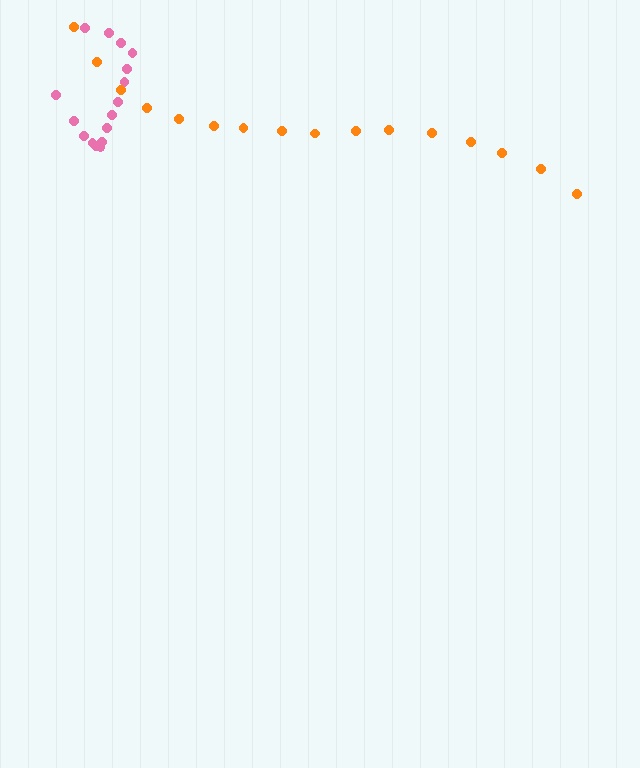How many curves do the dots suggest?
There are 2 distinct paths.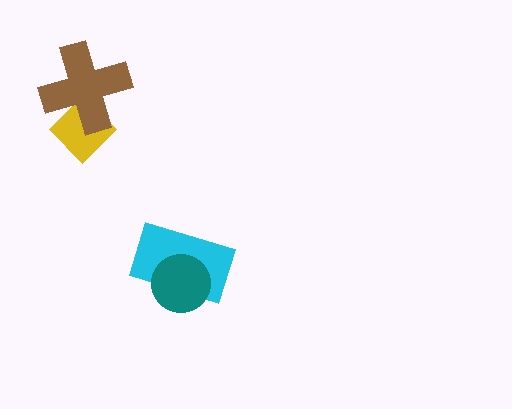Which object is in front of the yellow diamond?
The brown cross is in front of the yellow diamond.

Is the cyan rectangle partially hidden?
Yes, it is partially covered by another shape.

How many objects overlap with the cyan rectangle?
1 object overlaps with the cyan rectangle.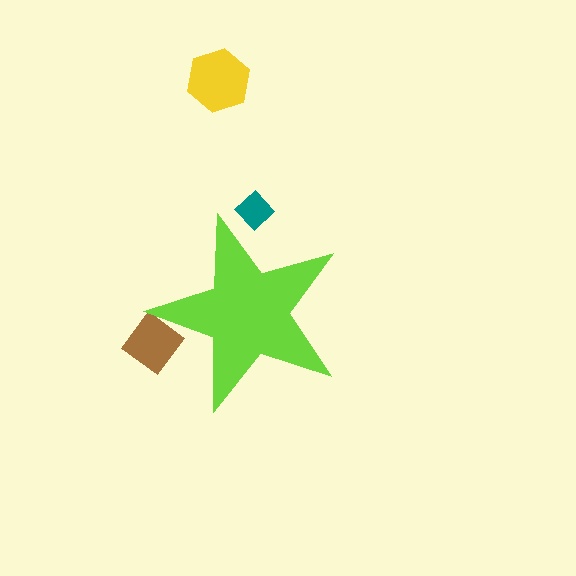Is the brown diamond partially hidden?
Yes, the brown diamond is partially hidden behind the lime star.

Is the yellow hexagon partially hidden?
No, the yellow hexagon is fully visible.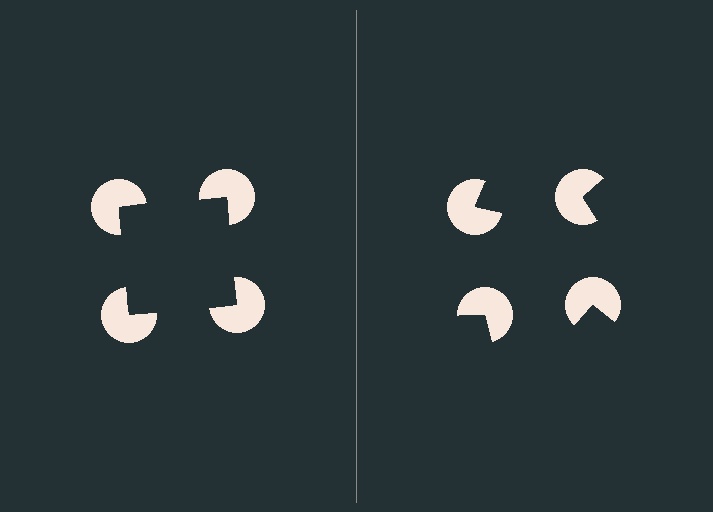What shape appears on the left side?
An illusory square.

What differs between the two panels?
The pac-man discs are positioned identically on both sides; only the wedge orientations differ. On the left they align to a square; on the right they are misaligned.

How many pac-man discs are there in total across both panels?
8 — 4 on each side.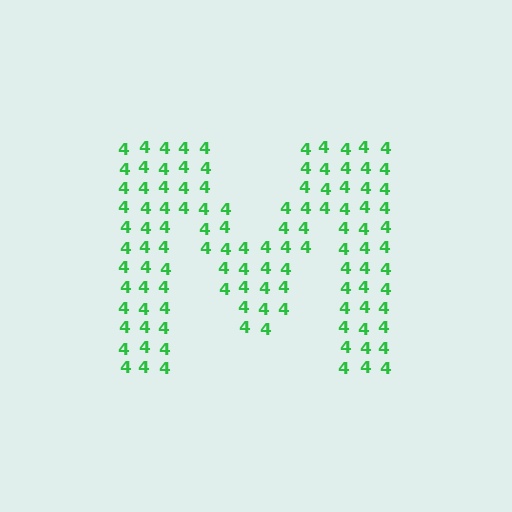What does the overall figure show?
The overall figure shows the letter M.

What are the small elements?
The small elements are digit 4's.